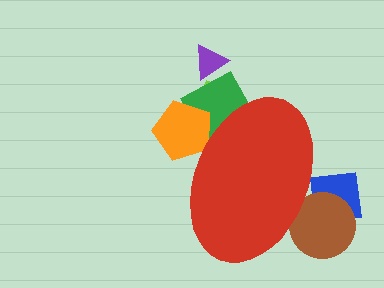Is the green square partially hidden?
Yes, the green square is partially hidden behind the red ellipse.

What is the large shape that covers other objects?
A red ellipse.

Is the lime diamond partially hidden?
Yes, the lime diamond is partially hidden behind the red ellipse.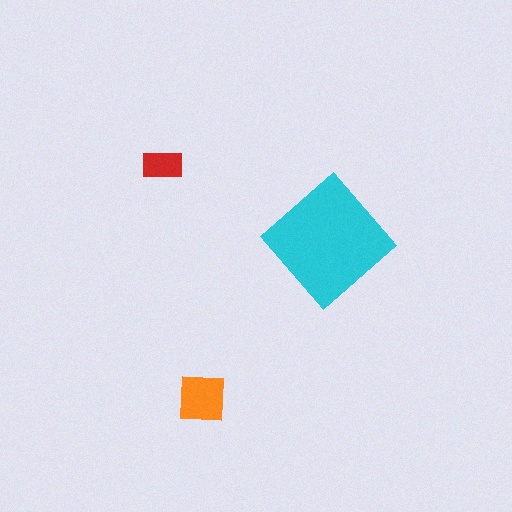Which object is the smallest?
The red rectangle.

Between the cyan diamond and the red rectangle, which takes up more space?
The cyan diamond.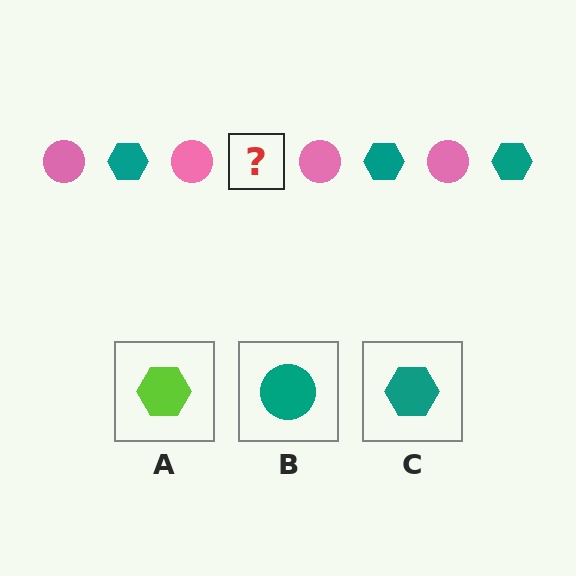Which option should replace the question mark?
Option C.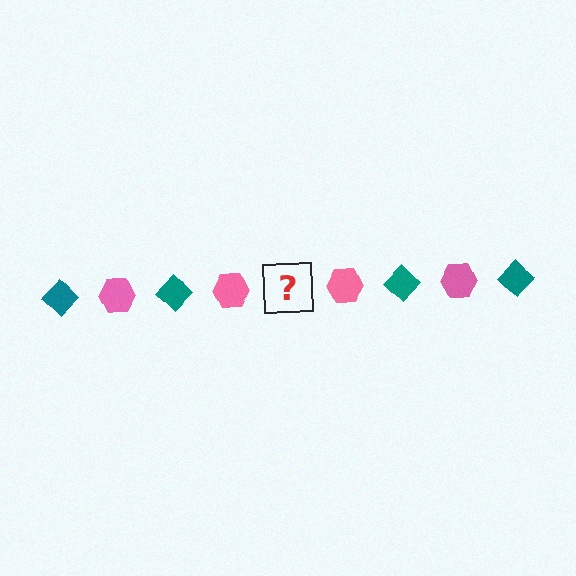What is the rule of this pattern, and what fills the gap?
The rule is that the pattern alternates between teal diamond and pink hexagon. The gap should be filled with a teal diamond.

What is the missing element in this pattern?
The missing element is a teal diamond.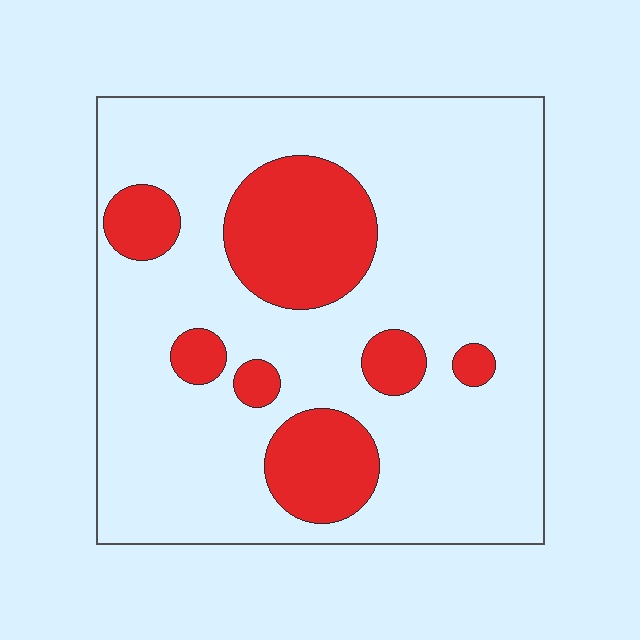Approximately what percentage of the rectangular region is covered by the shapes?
Approximately 20%.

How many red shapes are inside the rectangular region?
7.